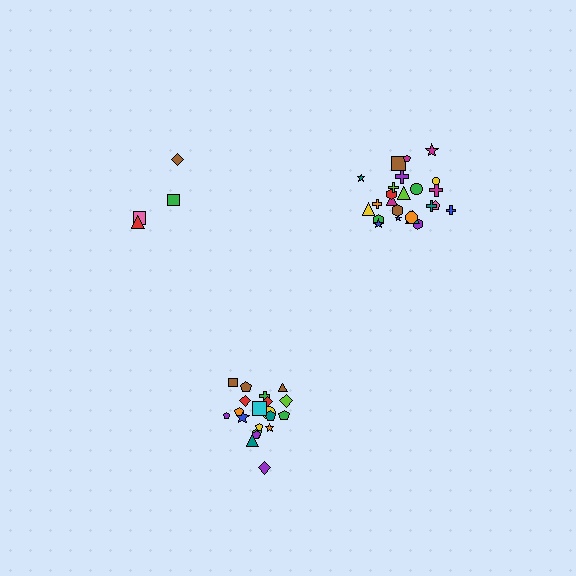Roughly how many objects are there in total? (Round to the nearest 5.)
Roughly 50 objects in total.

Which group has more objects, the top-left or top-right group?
The top-right group.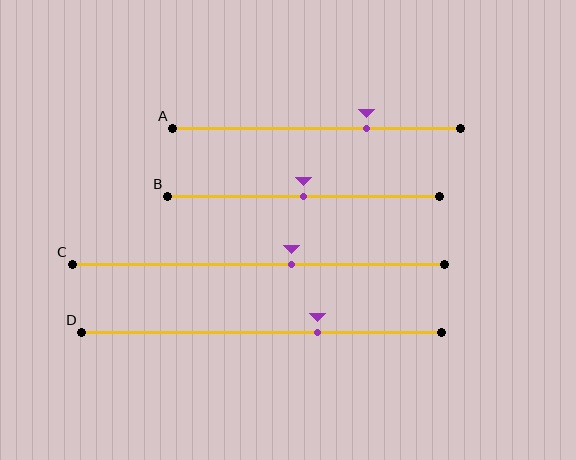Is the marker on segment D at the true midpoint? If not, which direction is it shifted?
No, the marker on segment D is shifted to the right by about 15% of the segment length.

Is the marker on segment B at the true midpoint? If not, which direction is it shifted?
Yes, the marker on segment B is at the true midpoint.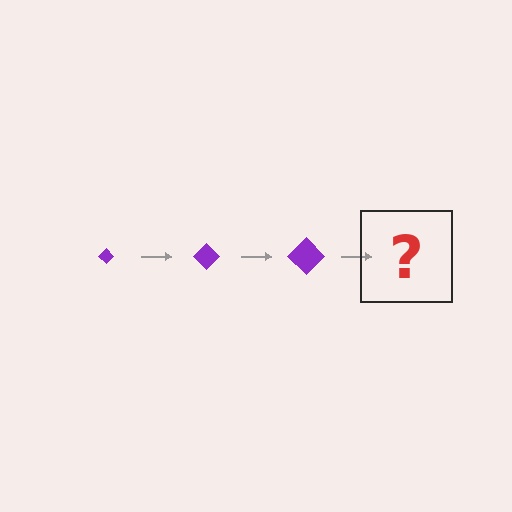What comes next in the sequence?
The next element should be a purple diamond, larger than the previous one.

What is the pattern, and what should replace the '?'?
The pattern is that the diamond gets progressively larger each step. The '?' should be a purple diamond, larger than the previous one.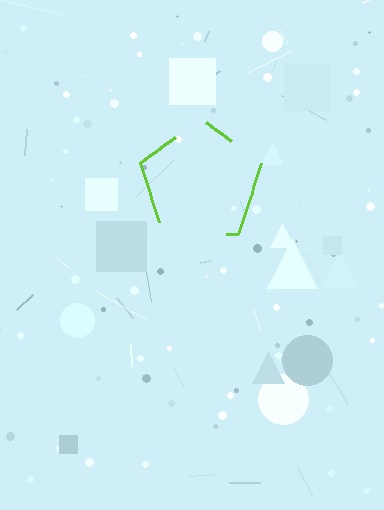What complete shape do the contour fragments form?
The contour fragments form a pentagon.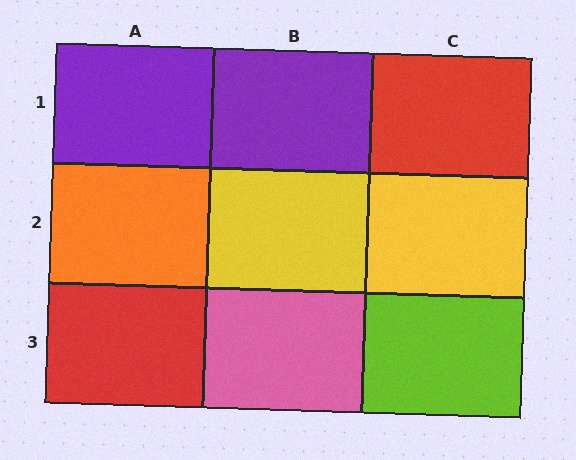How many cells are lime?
1 cell is lime.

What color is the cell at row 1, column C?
Red.